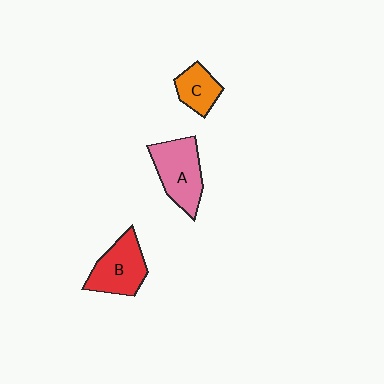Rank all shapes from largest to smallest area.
From largest to smallest: A (pink), B (red), C (orange).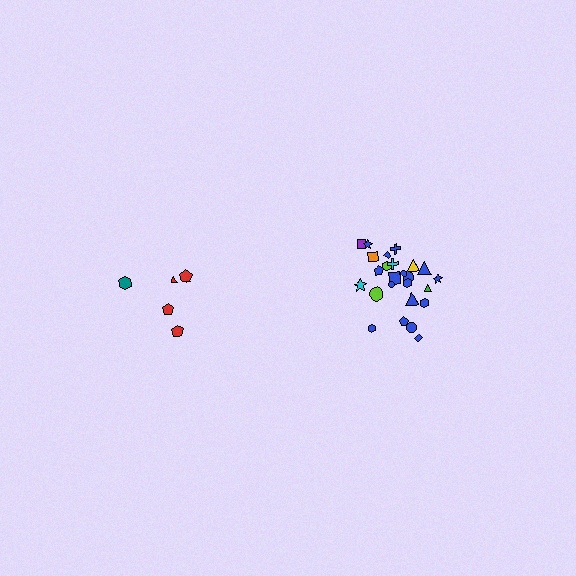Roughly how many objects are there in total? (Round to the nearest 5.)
Roughly 30 objects in total.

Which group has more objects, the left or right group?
The right group.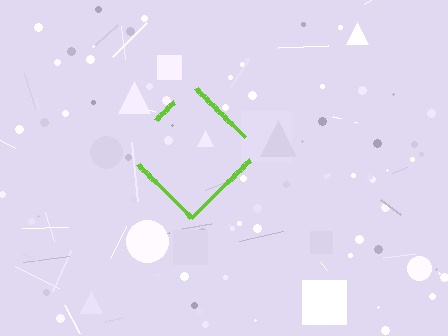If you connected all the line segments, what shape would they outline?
They would outline a diamond.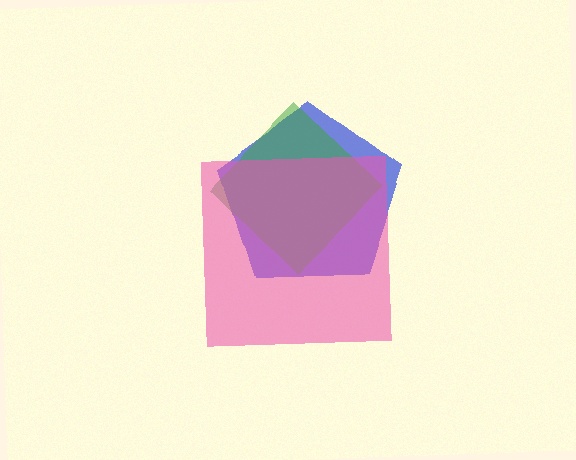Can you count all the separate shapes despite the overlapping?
Yes, there are 3 separate shapes.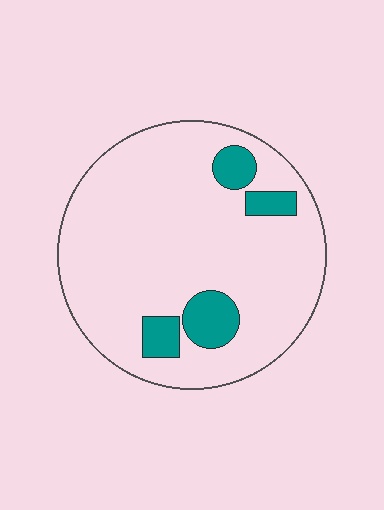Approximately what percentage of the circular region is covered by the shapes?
Approximately 15%.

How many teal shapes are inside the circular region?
4.